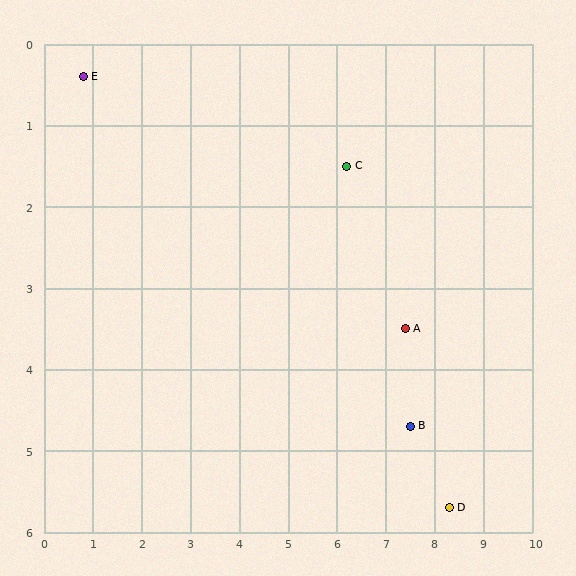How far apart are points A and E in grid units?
Points A and E are about 7.3 grid units apart.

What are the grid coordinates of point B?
Point B is at approximately (7.5, 4.7).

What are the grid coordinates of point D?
Point D is at approximately (8.3, 5.7).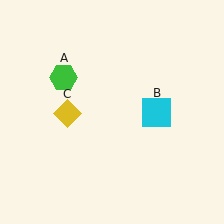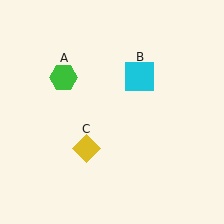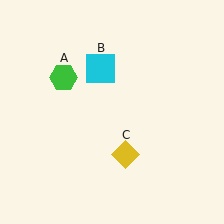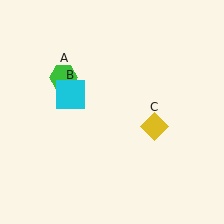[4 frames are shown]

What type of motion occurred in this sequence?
The cyan square (object B), yellow diamond (object C) rotated counterclockwise around the center of the scene.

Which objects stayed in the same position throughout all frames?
Green hexagon (object A) remained stationary.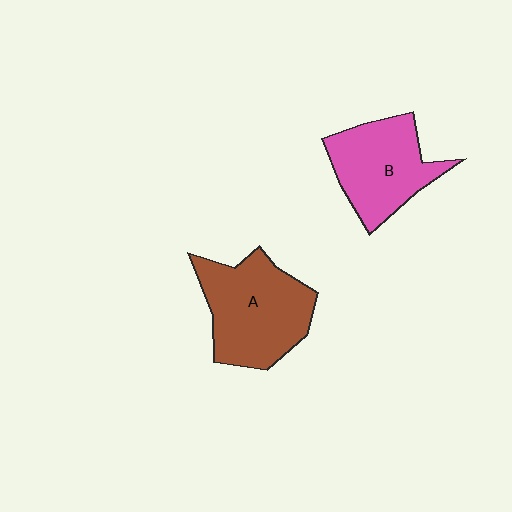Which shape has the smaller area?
Shape B (pink).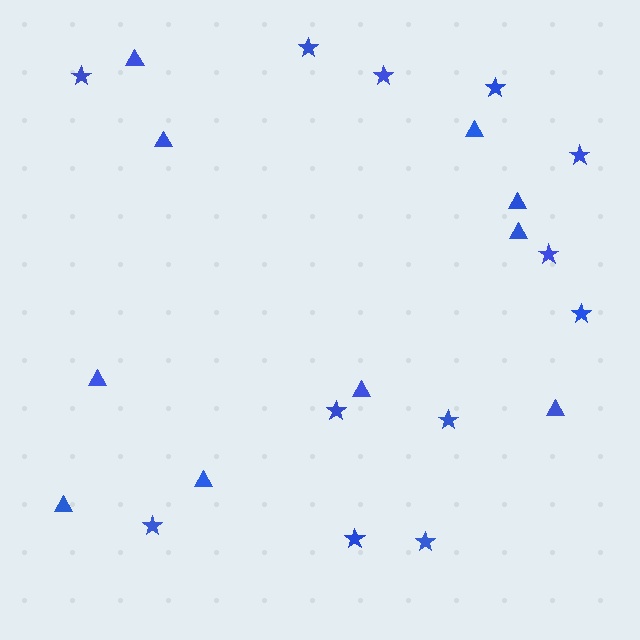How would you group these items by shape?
There are 2 groups: one group of stars (12) and one group of triangles (10).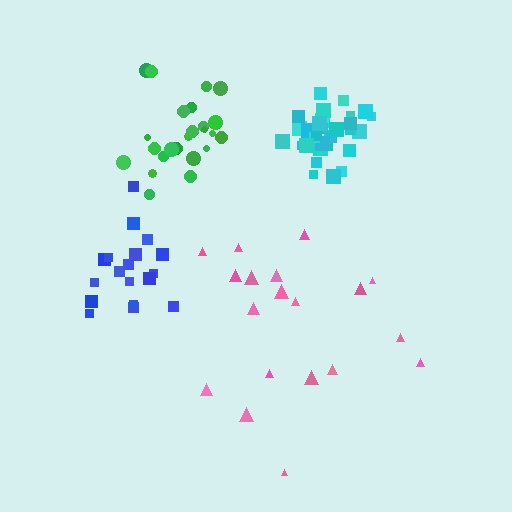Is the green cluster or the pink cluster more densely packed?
Green.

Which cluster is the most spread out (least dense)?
Pink.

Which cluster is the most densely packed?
Cyan.